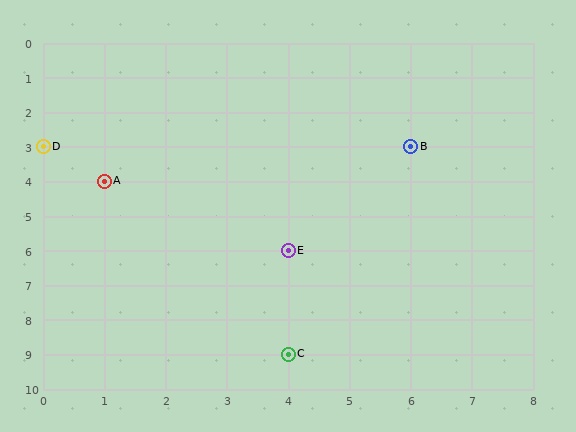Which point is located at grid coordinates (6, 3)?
Point B is at (6, 3).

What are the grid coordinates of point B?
Point B is at grid coordinates (6, 3).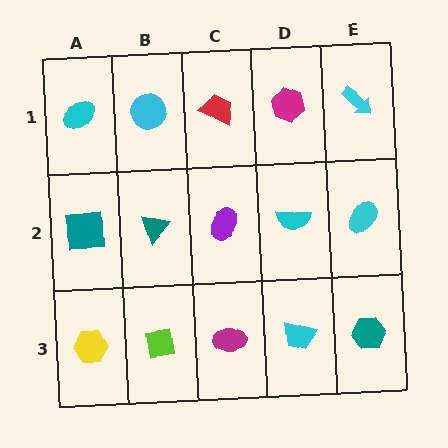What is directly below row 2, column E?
A teal hexagon.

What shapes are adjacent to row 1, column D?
A cyan semicircle (row 2, column D), a red trapezoid (row 1, column C), a cyan arrow (row 1, column E).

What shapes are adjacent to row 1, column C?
A purple ellipse (row 2, column C), a cyan circle (row 1, column B), a magenta hexagon (row 1, column D).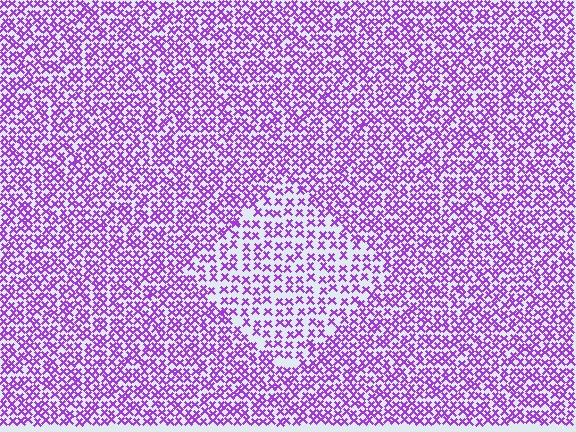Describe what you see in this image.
The image contains small purple elements arranged at two different densities. A diamond-shaped region is visible where the elements are less densely packed than the surrounding area.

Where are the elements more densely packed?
The elements are more densely packed outside the diamond boundary.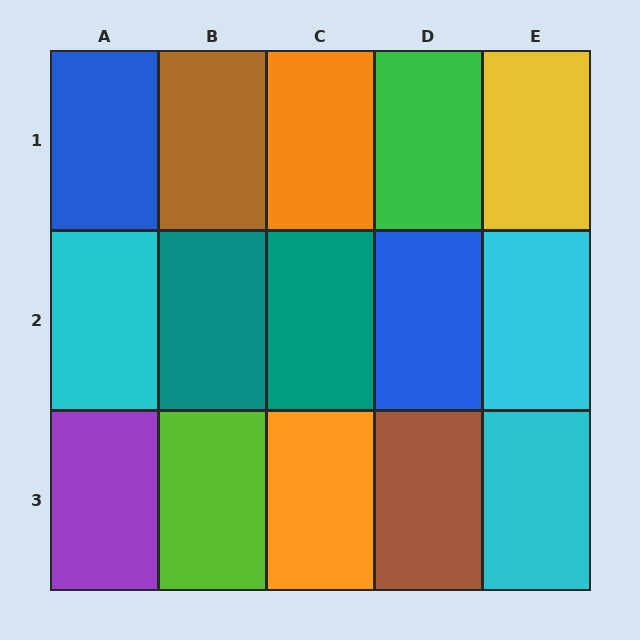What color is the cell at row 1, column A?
Blue.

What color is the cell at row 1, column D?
Green.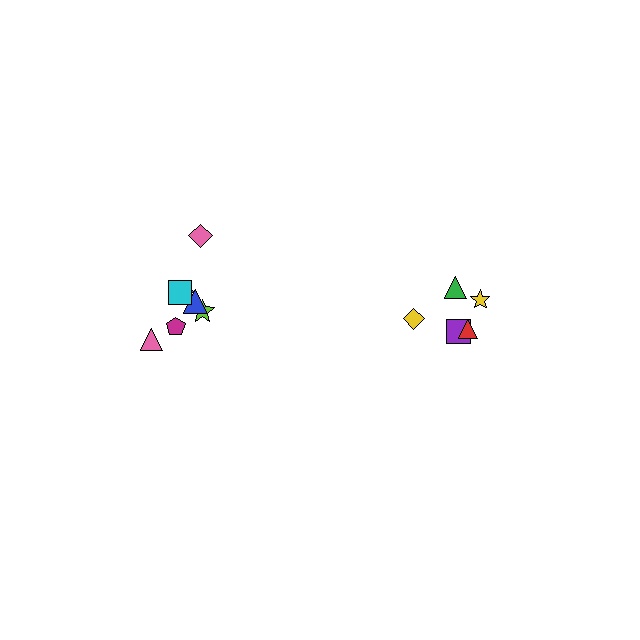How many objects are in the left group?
There are 7 objects.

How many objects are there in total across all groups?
There are 12 objects.